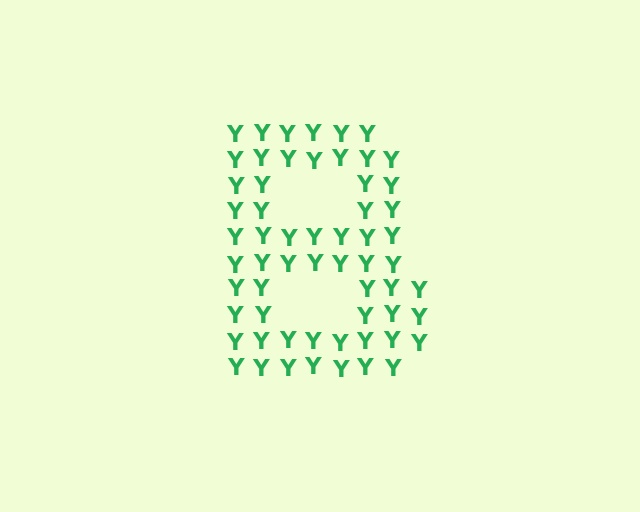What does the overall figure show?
The overall figure shows the letter B.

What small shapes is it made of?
It is made of small letter Y's.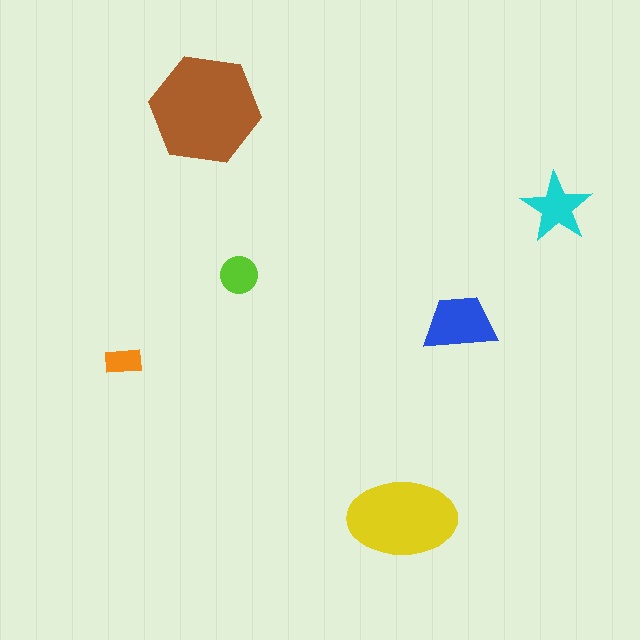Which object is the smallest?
The orange rectangle.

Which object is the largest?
The brown hexagon.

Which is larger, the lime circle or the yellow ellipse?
The yellow ellipse.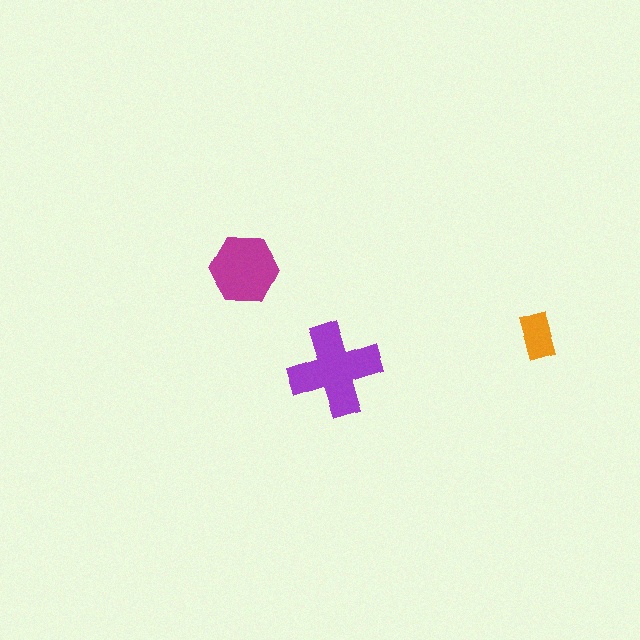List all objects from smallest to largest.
The orange rectangle, the magenta hexagon, the purple cross.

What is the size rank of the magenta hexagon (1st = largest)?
2nd.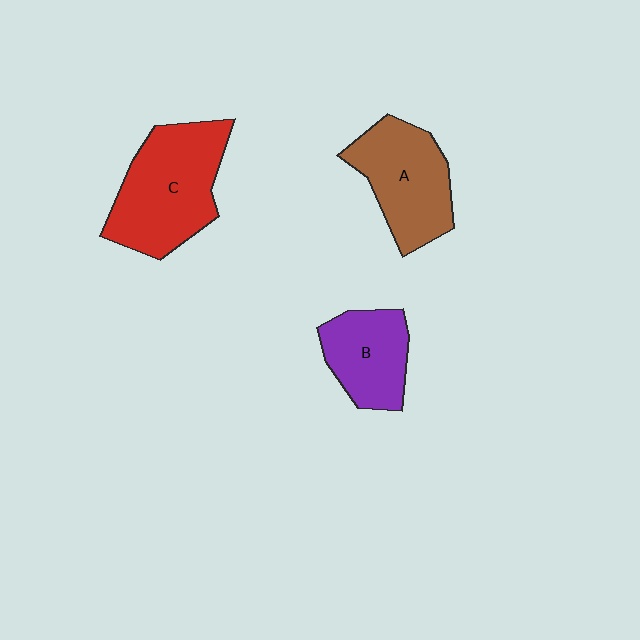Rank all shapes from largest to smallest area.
From largest to smallest: C (red), A (brown), B (purple).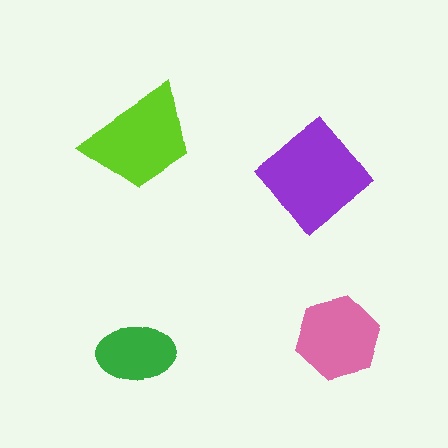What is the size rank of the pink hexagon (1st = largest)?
3rd.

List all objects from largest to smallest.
The purple diamond, the lime trapezoid, the pink hexagon, the green ellipse.